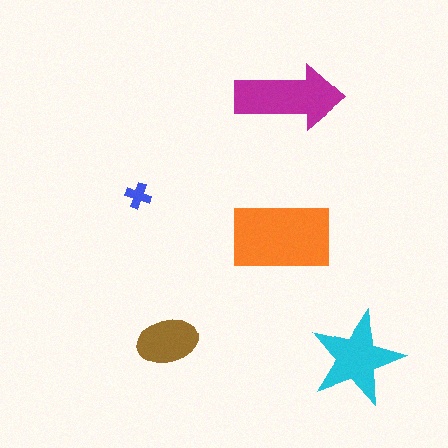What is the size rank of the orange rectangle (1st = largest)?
1st.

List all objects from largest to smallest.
The orange rectangle, the magenta arrow, the cyan star, the brown ellipse, the blue cross.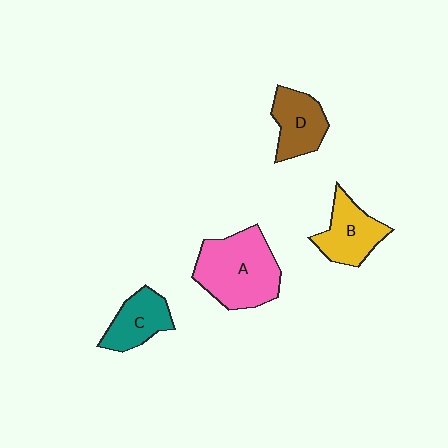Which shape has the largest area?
Shape A (pink).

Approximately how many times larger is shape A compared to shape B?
Approximately 1.6 times.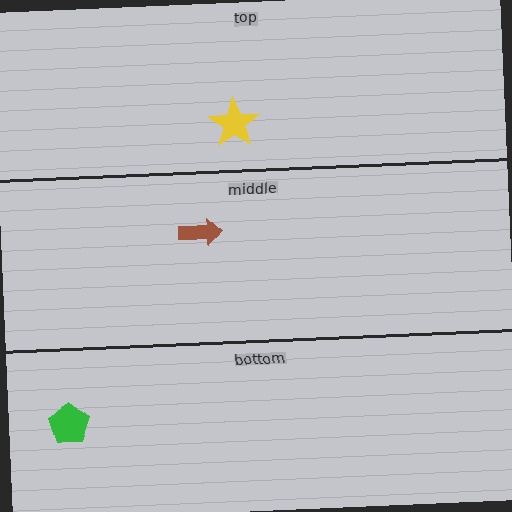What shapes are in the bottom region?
The green pentagon.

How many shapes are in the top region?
1.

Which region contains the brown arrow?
The middle region.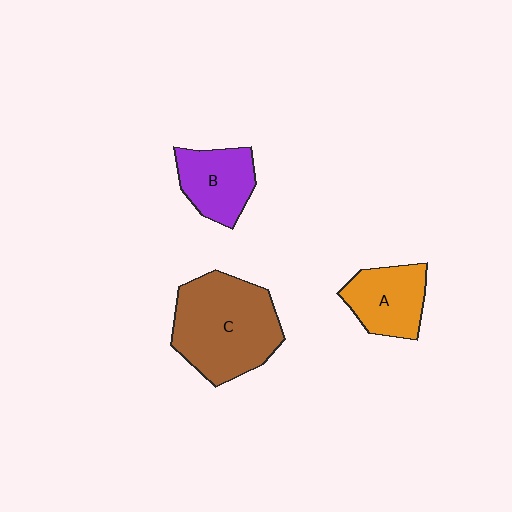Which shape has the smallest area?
Shape B (purple).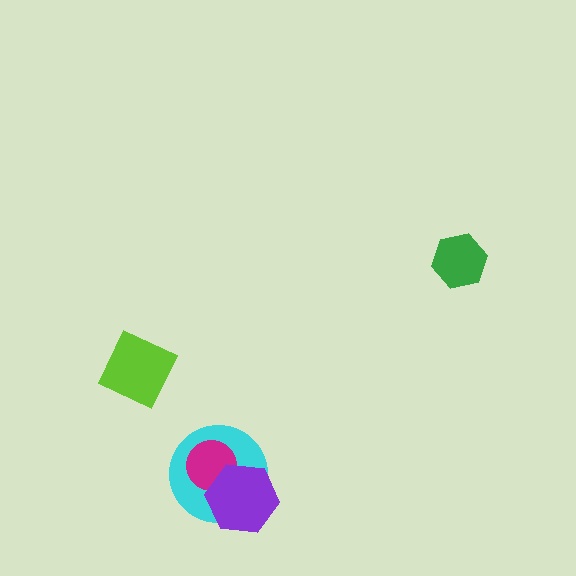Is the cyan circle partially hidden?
Yes, it is partially covered by another shape.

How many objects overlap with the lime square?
0 objects overlap with the lime square.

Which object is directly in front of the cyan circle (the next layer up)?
The magenta circle is directly in front of the cyan circle.